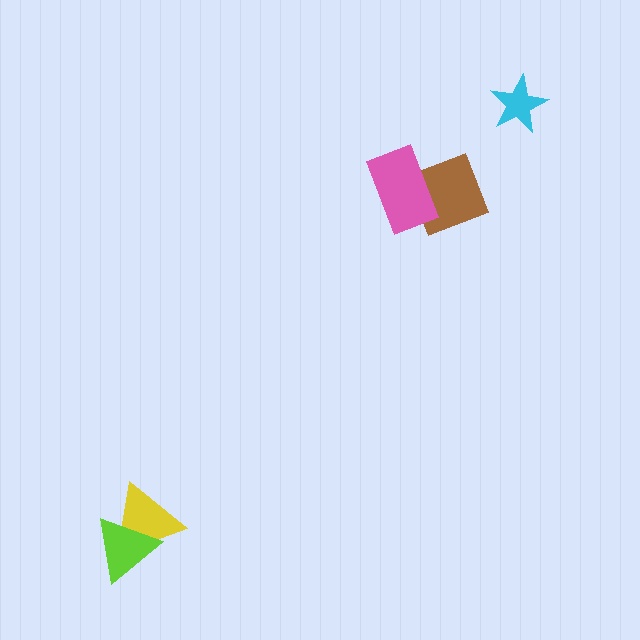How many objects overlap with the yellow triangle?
1 object overlaps with the yellow triangle.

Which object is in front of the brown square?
The pink rectangle is in front of the brown square.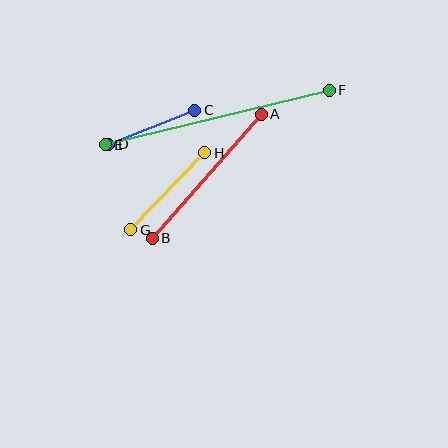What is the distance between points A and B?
The distance is approximately 165 pixels.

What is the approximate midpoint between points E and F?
The midpoint is at approximately (217, 118) pixels.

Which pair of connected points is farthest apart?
Points E and F are farthest apart.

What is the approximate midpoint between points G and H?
The midpoint is at approximately (168, 191) pixels.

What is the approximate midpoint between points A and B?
The midpoint is at approximately (207, 176) pixels.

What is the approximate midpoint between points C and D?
The midpoint is at approximately (152, 127) pixels.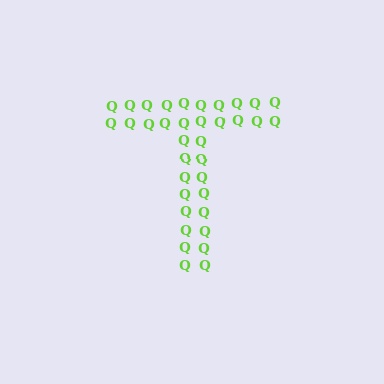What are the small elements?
The small elements are letter Q's.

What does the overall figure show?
The overall figure shows the letter T.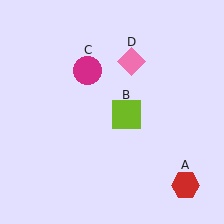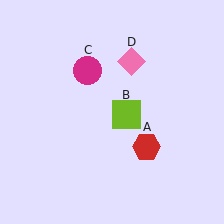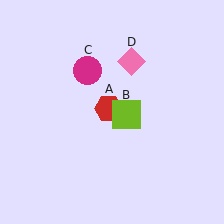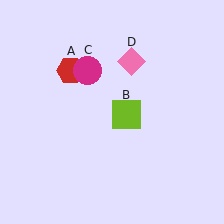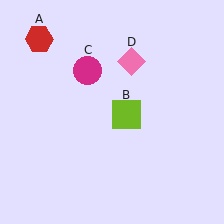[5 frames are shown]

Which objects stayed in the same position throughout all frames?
Lime square (object B) and magenta circle (object C) and pink diamond (object D) remained stationary.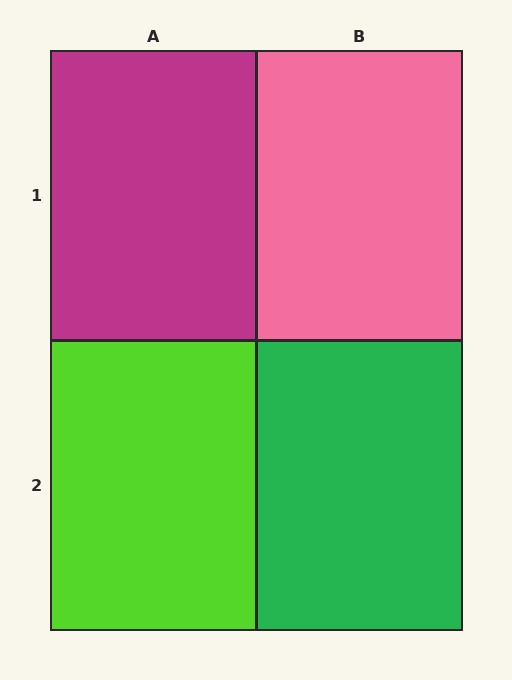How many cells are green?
1 cell is green.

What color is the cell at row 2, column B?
Green.